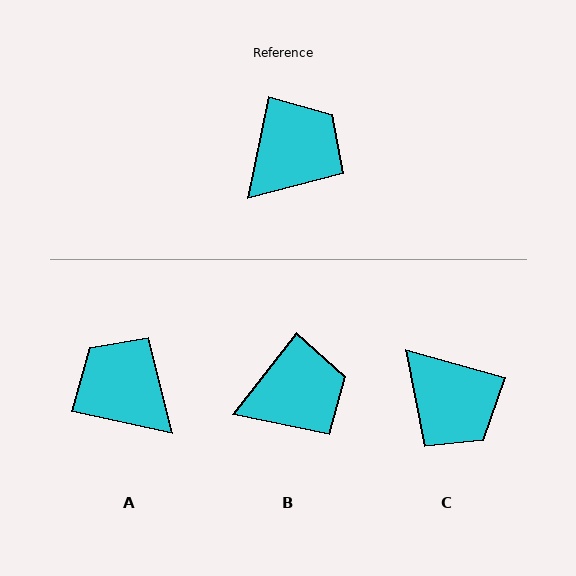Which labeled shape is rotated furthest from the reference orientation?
C, about 94 degrees away.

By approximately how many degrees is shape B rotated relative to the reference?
Approximately 27 degrees clockwise.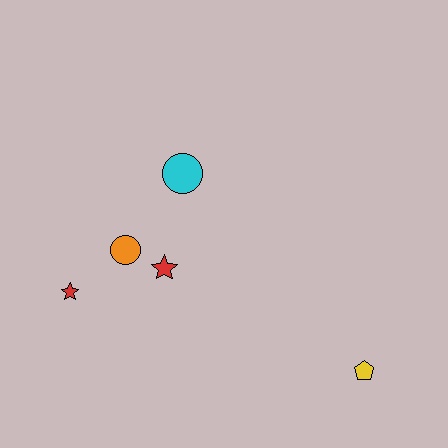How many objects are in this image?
There are 5 objects.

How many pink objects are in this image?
There are no pink objects.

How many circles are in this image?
There are 2 circles.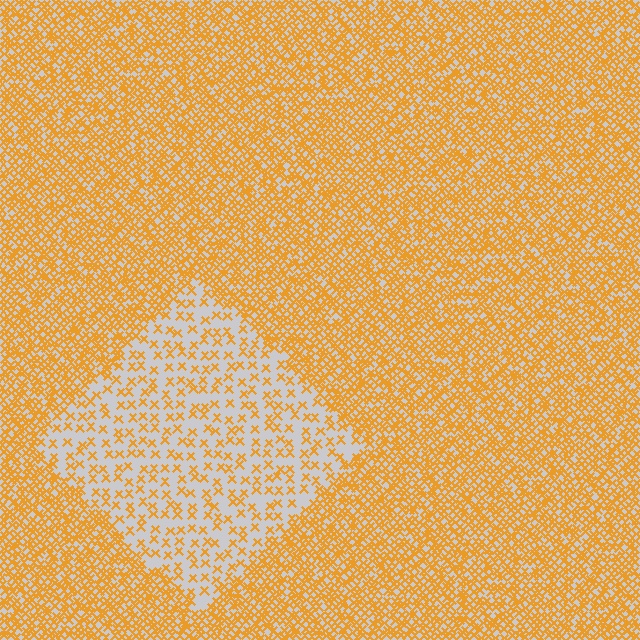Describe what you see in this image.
The image contains small orange elements arranged at two different densities. A diamond-shaped region is visible where the elements are less densely packed than the surrounding area.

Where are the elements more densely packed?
The elements are more densely packed outside the diamond boundary.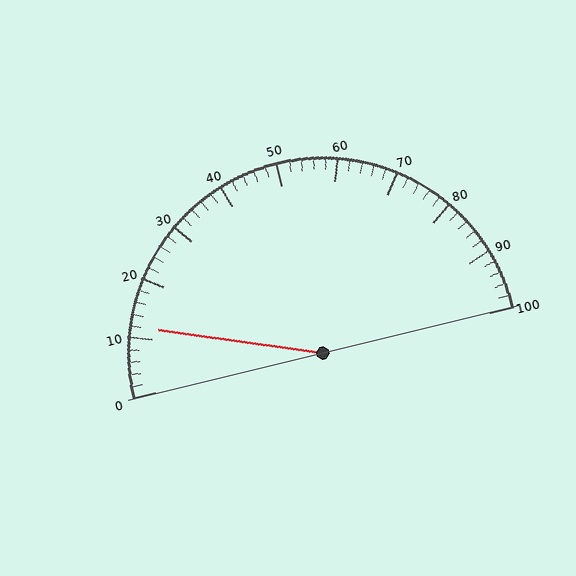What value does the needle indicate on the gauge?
The needle indicates approximately 12.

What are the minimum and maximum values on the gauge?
The gauge ranges from 0 to 100.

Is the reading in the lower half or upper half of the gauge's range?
The reading is in the lower half of the range (0 to 100).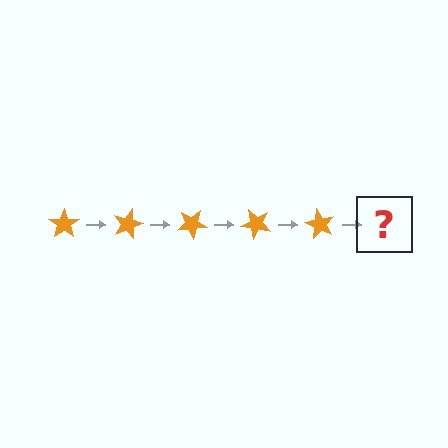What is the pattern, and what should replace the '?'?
The pattern is that the star rotates 15 degrees each step. The '?' should be an orange star rotated 75 degrees.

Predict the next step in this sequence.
The next step is an orange star rotated 75 degrees.